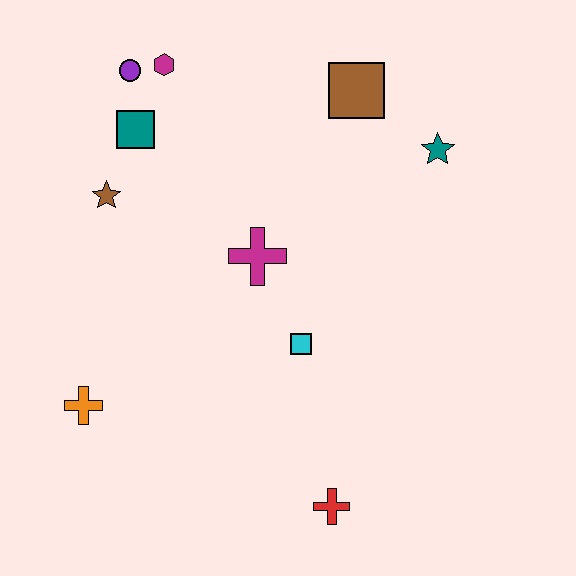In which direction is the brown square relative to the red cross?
The brown square is above the red cross.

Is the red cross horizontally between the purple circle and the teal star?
Yes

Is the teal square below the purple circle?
Yes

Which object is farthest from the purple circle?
The red cross is farthest from the purple circle.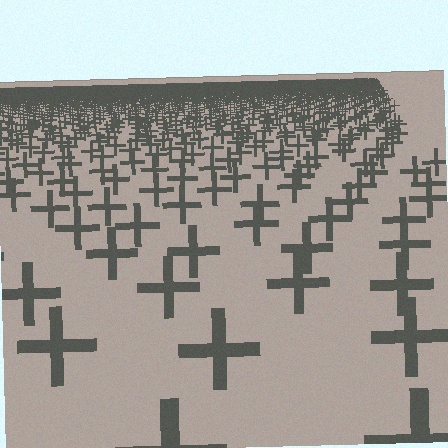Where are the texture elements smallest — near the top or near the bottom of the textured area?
Near the top.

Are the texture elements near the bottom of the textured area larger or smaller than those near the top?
Larger. Near the bottom, elements are closer to the viewer and appear at a bigger on-screen size.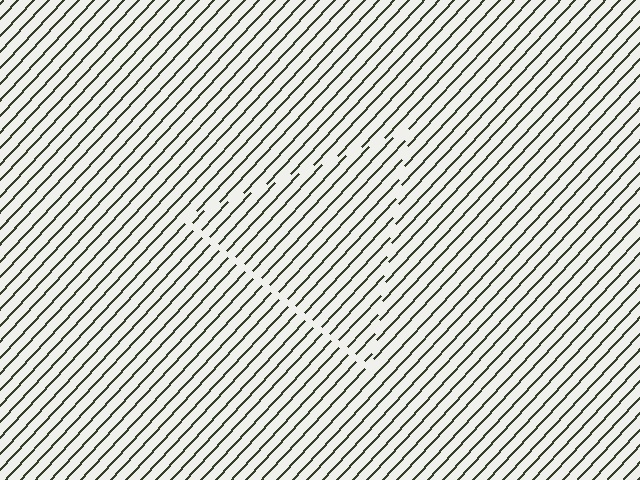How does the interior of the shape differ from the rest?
The interior of the shape contains the same grating, shifted by half a period — the contour is defined by the phase discontinuity where line-ends from the inner and outer gratings abut.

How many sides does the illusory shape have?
3 sides — the line-ends trace a triangle.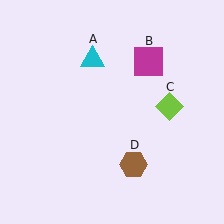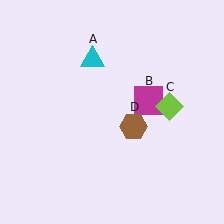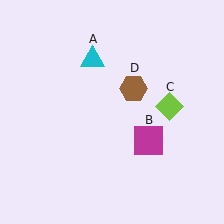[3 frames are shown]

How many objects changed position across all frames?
2 objects changed position: magenta square (object B), brown hexagon (object D).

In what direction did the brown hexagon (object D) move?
The brown hexagon (object D) moved up.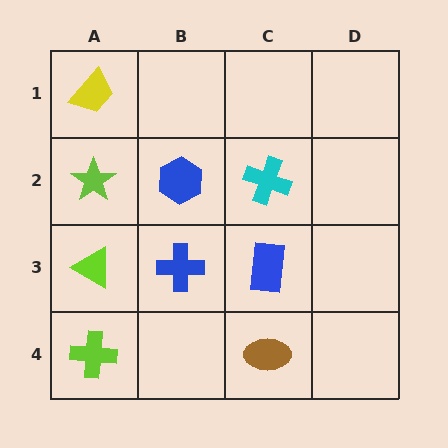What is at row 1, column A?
A yellow trapezoid.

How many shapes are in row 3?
3 shapes.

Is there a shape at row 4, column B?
No, that cell is empty.